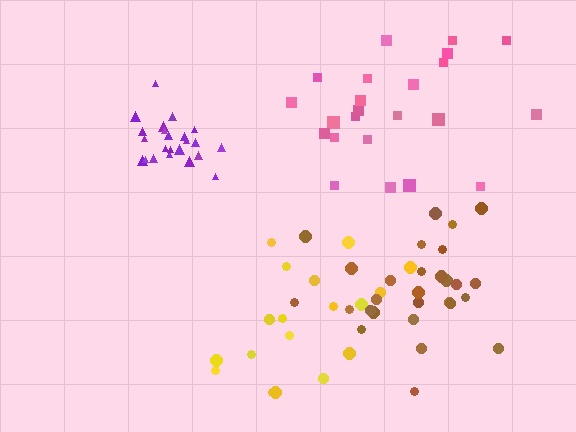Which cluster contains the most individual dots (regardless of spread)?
Brown (28).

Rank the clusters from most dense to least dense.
purple, brown, yellow, pink.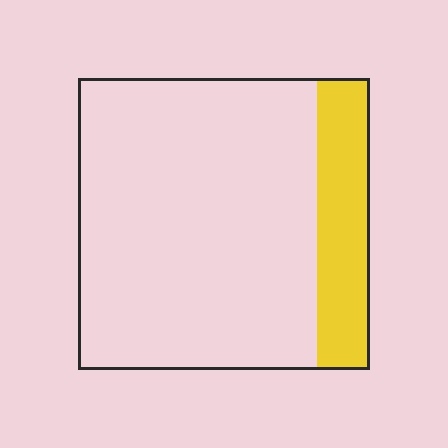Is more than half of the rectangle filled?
No.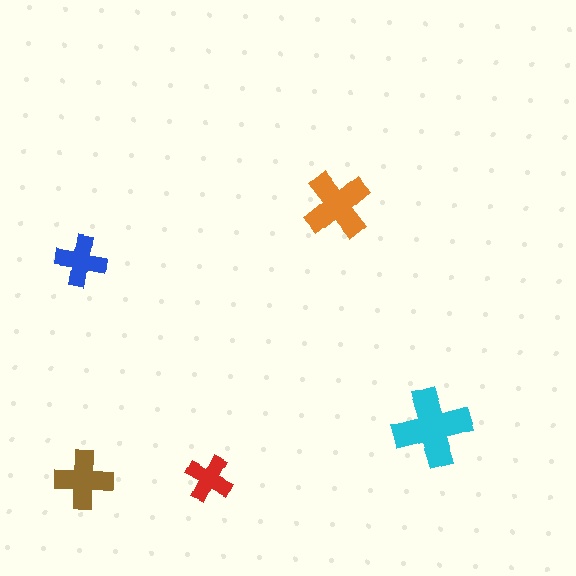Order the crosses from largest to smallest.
the cyan one, the orange one, the brown one, the blue one, the red one.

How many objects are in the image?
There are 5 objects in the image.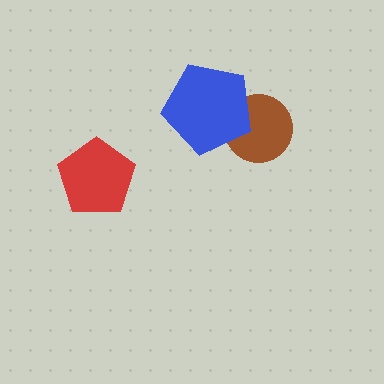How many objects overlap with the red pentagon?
0 objects overlap with the red pentagon.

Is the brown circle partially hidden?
Yes, it is partially covered by another shape.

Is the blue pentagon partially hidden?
No, no other shape covers it.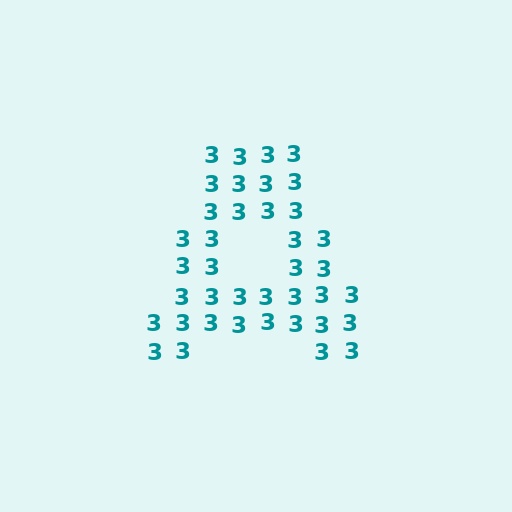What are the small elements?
The small elements are digit 3's.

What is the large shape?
The large shape is the letter A.